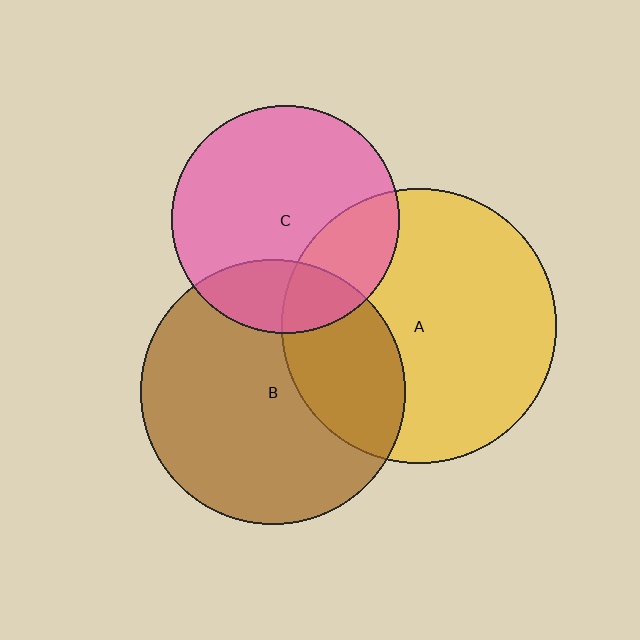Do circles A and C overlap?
Yes.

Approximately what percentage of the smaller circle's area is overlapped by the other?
Approximately 25%.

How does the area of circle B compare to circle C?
Approximately 1.3 times.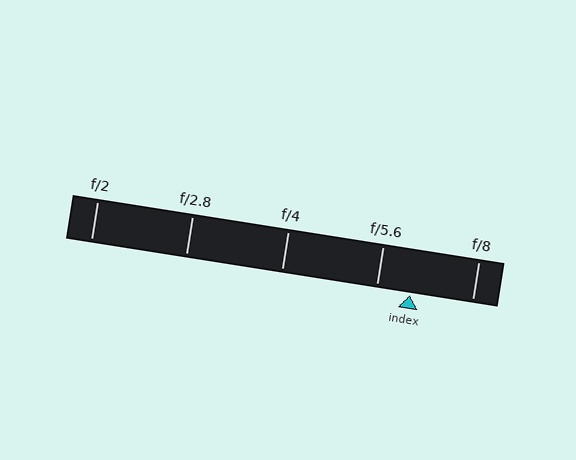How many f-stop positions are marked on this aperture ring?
There are 5 f-stop positions marked.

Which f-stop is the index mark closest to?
The index mark is closest to f/5.6.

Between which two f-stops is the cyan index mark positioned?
The index mark is between f/5.6 and f/8.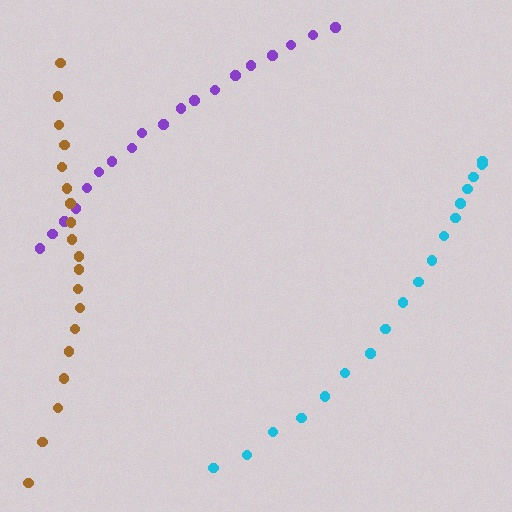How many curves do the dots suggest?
There are 3 distinct paths.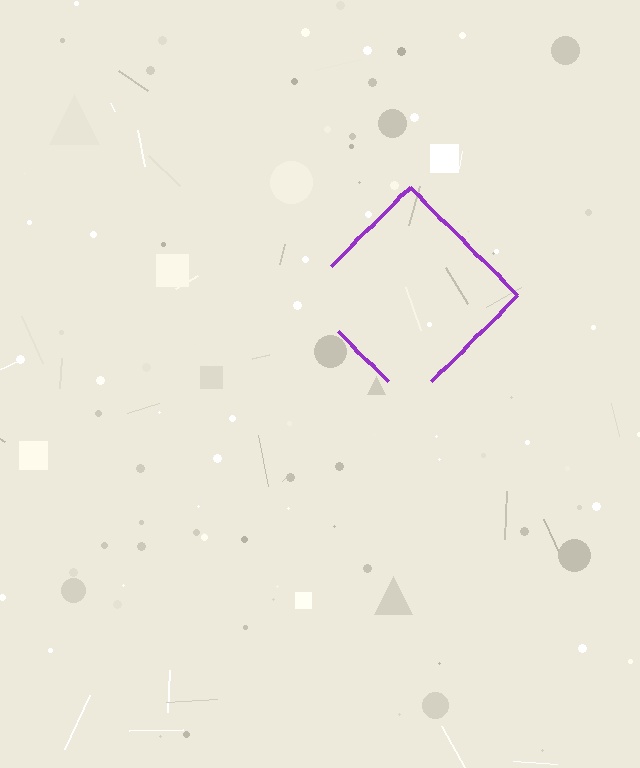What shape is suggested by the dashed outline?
The dashed outline suggests a diamond.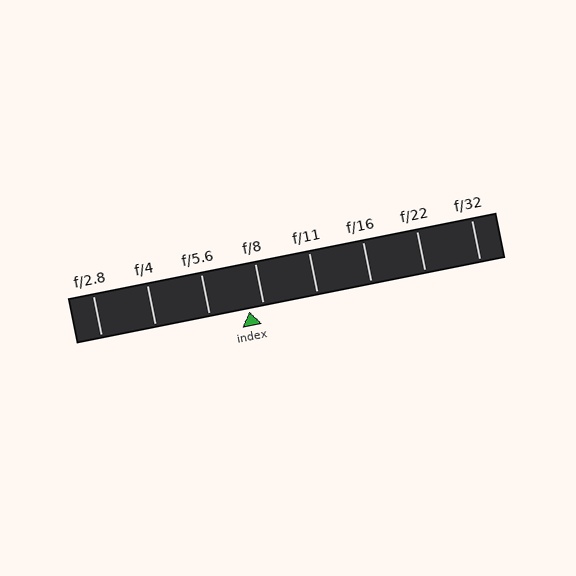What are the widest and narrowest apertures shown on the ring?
The widest aperture shown is f/2.8 and the narrowest is f/32.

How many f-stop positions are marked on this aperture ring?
There are 8 f-stop positions marked.